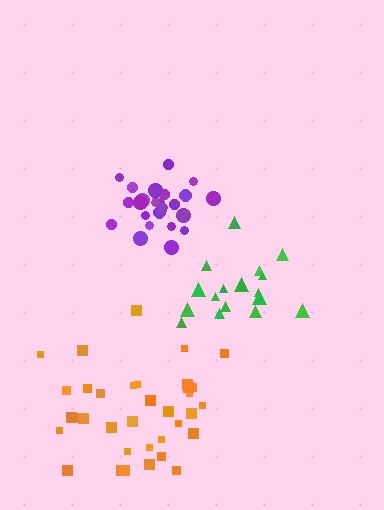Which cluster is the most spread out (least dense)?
Orange.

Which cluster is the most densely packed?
Purple.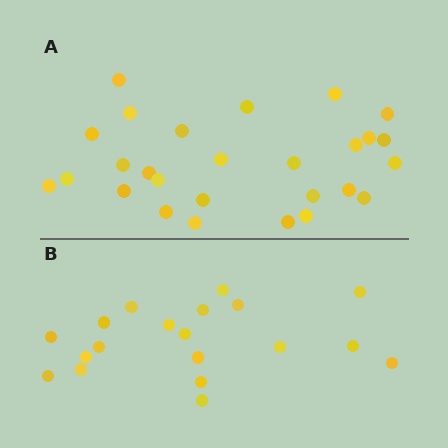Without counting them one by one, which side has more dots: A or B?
Region A (the top region) has more dots.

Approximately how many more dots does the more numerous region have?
Region A has roughly 8 or so more dots than region B.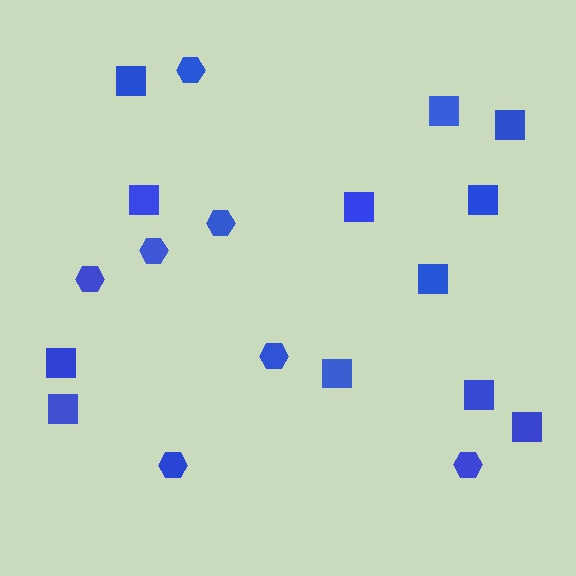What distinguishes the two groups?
There are 2 groups: one group of squares (12) and one group of hexagons (7).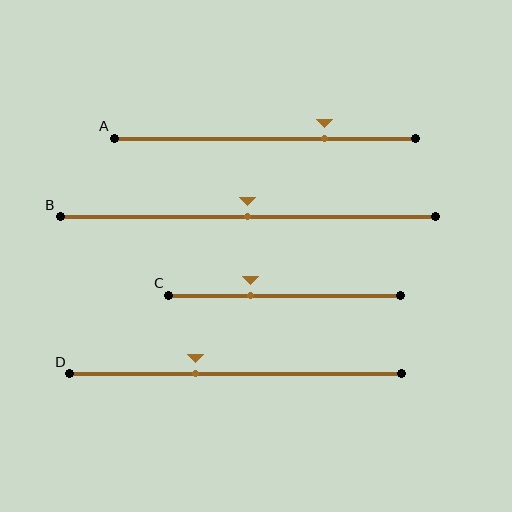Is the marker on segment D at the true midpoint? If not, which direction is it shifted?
No, the marker on segment D is shifted to the left by about 12% of the segment length.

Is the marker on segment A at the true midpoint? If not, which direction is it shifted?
No, the marker on segment A is shifted to the right by about 20% of the segment length.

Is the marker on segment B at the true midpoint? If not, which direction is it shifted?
Yes, the marker on segment B is at the true midpoint.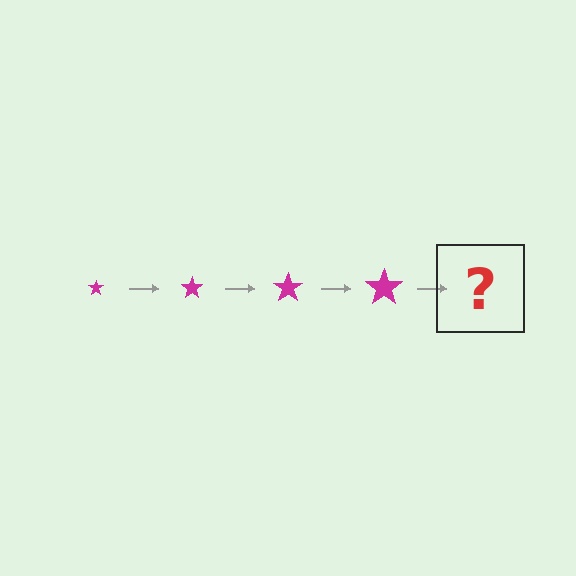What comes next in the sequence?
The next element should be a magenta star, larger than the previous one.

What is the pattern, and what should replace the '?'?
The pattern is that the star gets progressively larger each step. The '?' should be a magenta star, larger than the previous one.